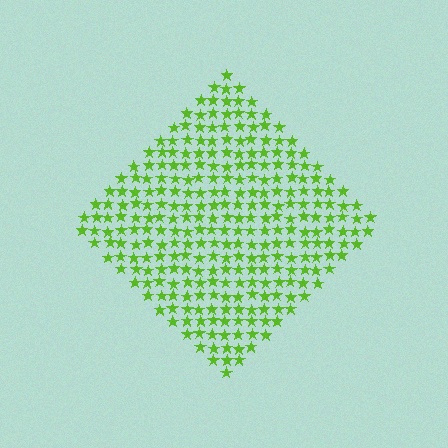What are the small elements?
The small elements are stars.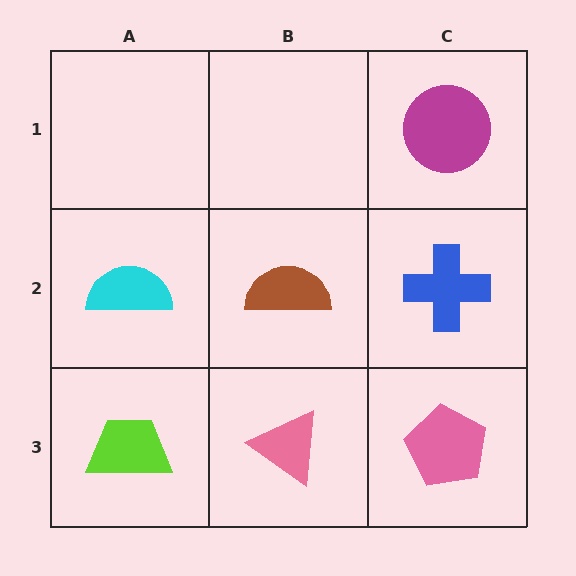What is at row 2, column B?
A brown semicircle.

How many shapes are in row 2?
3 shapes.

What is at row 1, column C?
A magenta circle.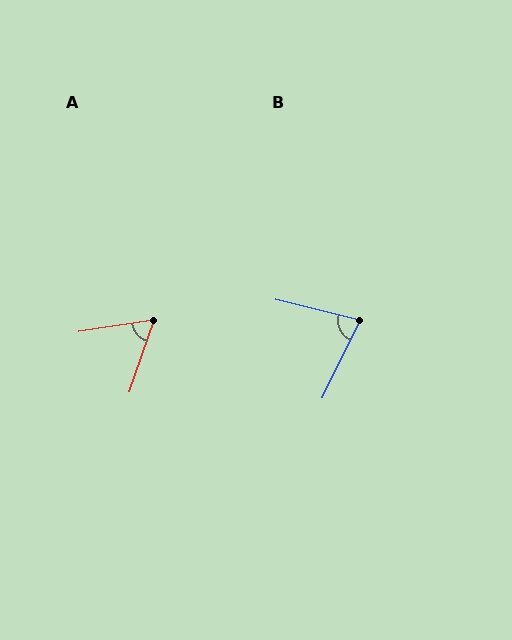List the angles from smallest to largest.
A (62°), B (78°).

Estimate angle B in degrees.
Approximately 78 degrees.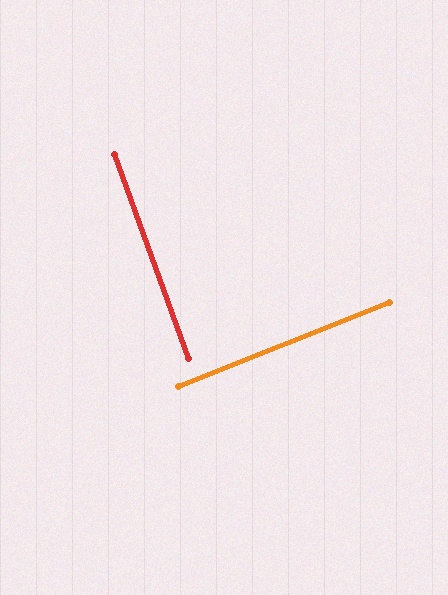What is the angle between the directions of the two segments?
Approximately 88 degrees.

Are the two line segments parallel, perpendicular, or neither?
Perpendicular — they meet at approximately 88°.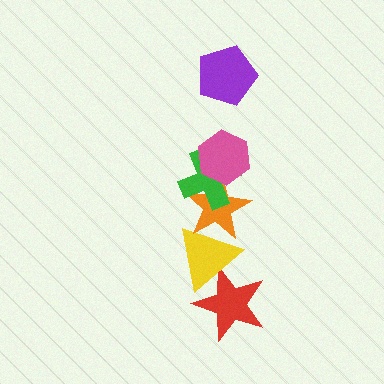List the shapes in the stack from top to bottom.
From top to bottom: the purple pentagon, the pink hexagon, the green cross, the orange star, the yellow triangle, the red star.